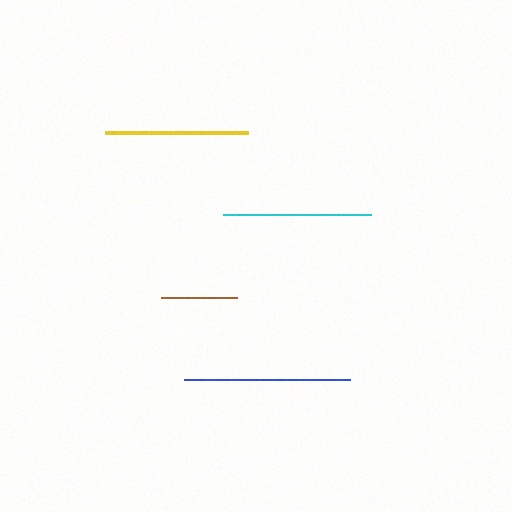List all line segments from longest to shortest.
From longest to shortest: blue, cyan, yellow, brown.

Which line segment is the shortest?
The brown line is the shortest at approximately 76 pixels.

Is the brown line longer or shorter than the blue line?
The blue line is longer than the brown line.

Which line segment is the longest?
The blue line is the longest at approximately 167 pixels.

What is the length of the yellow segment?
The yellow segment is approximately 143 pixels long.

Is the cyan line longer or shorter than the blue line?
The blue line is longer than the cyan line.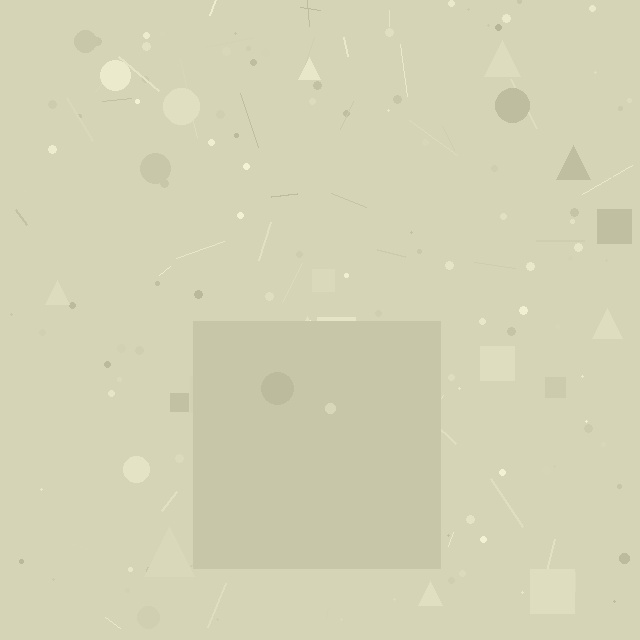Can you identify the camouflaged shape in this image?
The camouflaged shape is a square.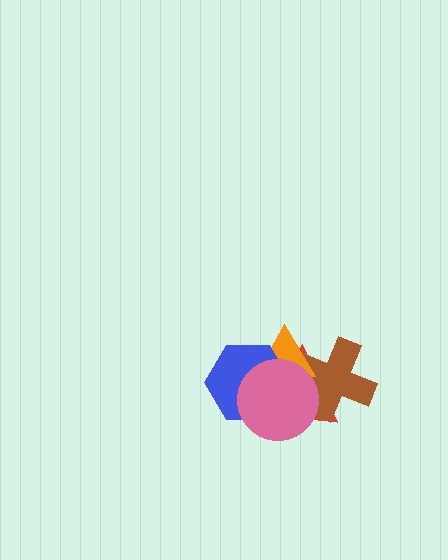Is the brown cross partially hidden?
Yes, it is partially covered by another shape.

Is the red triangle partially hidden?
Yes, it is partially covered by another shape.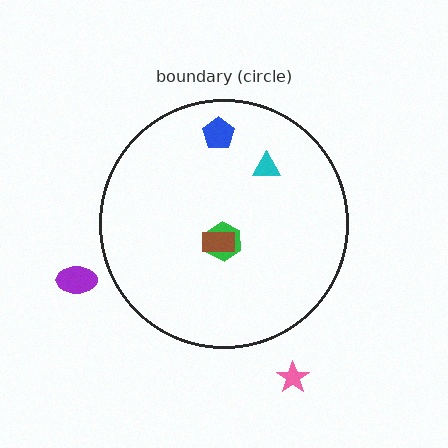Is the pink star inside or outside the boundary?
Outside.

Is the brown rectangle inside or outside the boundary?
Inside.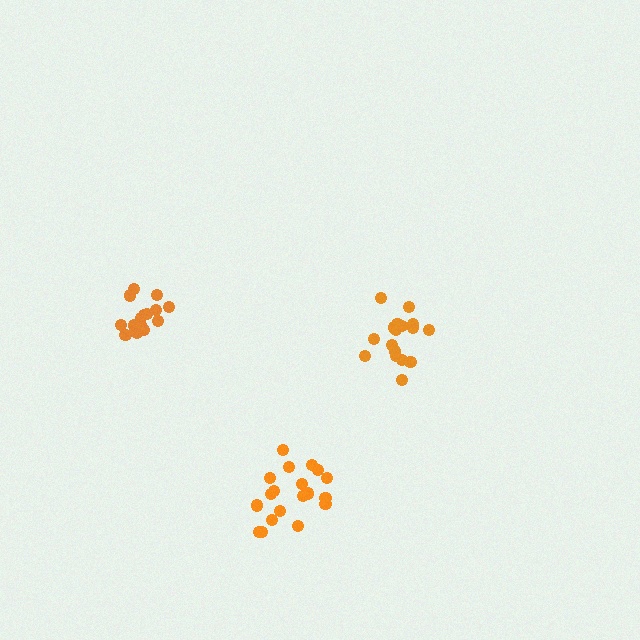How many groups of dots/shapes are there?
There are 3 groups.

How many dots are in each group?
Group 1: 18 dots, Group 2: 19 dots, Group 3: 17 dots (54 total).